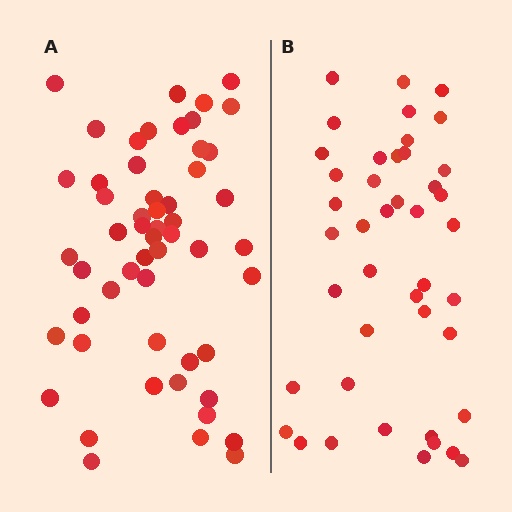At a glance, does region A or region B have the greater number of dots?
Region A (the left region) has more dots.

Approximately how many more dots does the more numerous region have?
Region A has roughly 12 or so more dots than region B.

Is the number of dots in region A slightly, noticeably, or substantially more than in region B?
Region A has noticeably more, but not dramatically so. The ratio is roughly 1.3 to 1.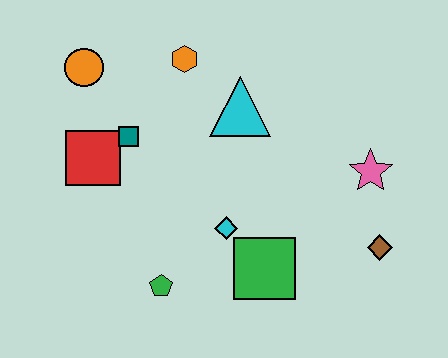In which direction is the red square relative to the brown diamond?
The red square is to the left of the brown diamond.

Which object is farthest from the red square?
The brown diamond is farthest from the red square.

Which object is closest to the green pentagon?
The cyan diamond is closest to the green pentagon.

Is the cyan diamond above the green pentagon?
Yes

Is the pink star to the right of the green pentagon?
Yes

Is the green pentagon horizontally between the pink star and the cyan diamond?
No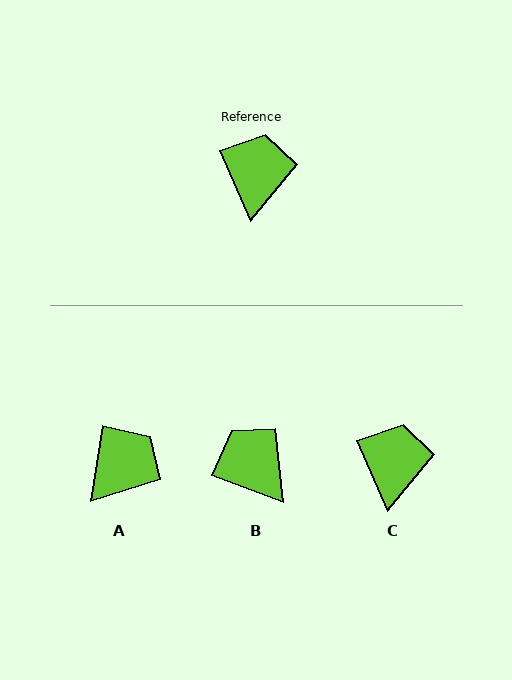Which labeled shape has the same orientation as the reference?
C.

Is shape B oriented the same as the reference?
No, it is off by about 46 degrees.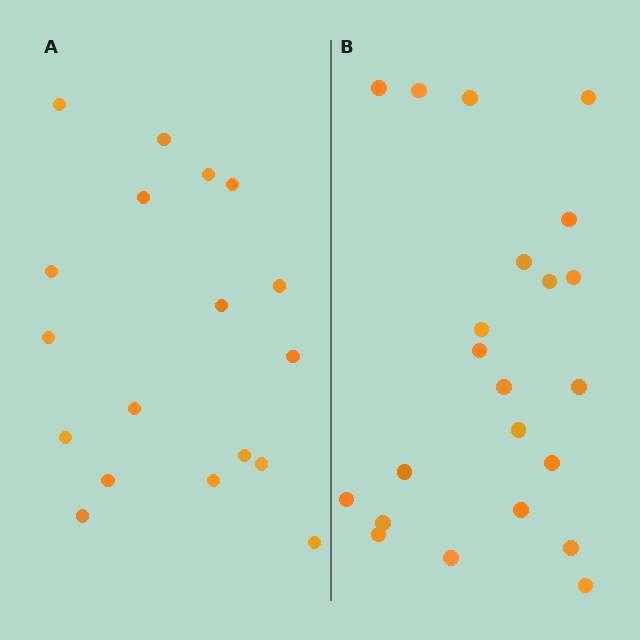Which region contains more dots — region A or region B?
Region B (the right region) has more dots.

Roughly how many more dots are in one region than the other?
Region B has about 4 more dots than region A.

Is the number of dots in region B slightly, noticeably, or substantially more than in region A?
Region B has only slightly more — the two regions are fairly close. The ratio is roughly 1.2 to 1.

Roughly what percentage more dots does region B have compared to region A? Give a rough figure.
About 20% more.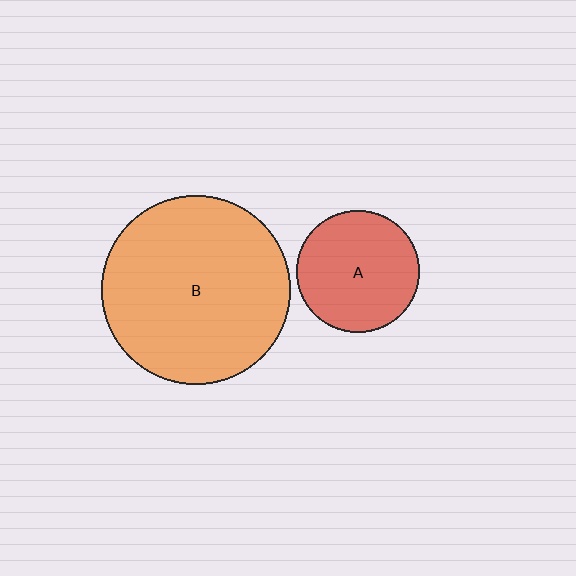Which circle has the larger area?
Circle B (orange).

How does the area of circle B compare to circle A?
Approximately 2.4 times.